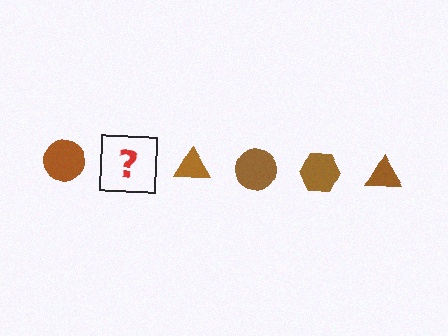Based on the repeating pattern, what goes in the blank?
The blank should be a brown hexagon.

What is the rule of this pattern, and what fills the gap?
The rule is that the pattern cycles through circle, hexagon, triangle shapes in brown. The gap should be filled with a brown hexagon.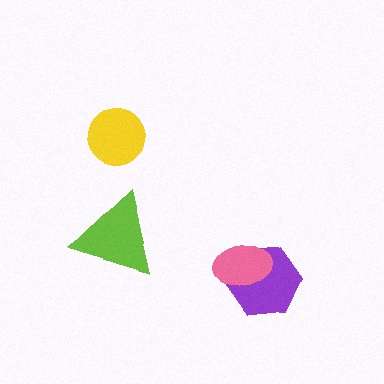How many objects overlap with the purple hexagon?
1 object overlaps with the purple hexagon.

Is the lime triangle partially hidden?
No, no other shape covers it.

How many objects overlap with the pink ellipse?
1 object overlaps with the pink ellipse.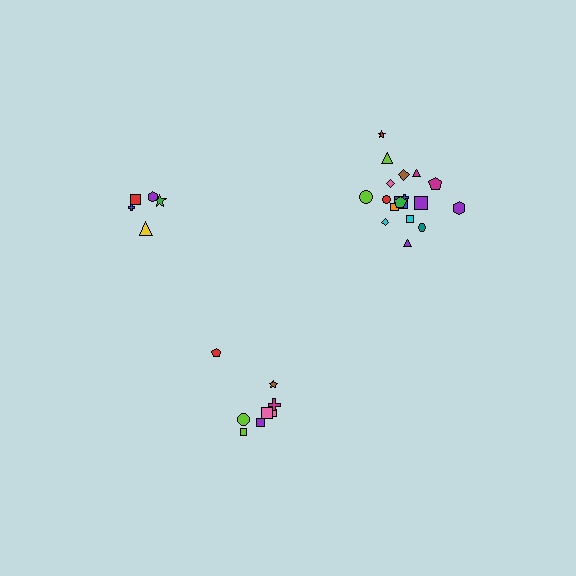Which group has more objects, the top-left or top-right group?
The top-right group.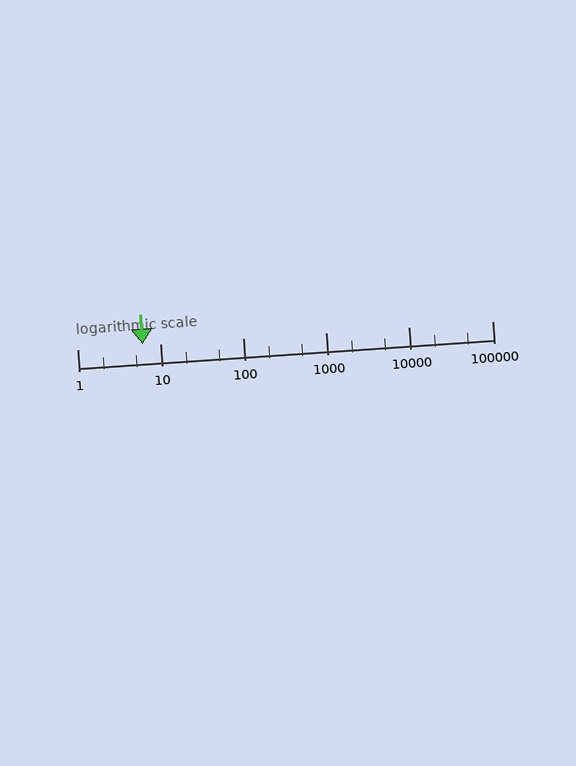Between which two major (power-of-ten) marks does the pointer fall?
The pointer is between 1 and 10.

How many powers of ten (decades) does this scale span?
The scale spans 5 decades, from 1 to 100000.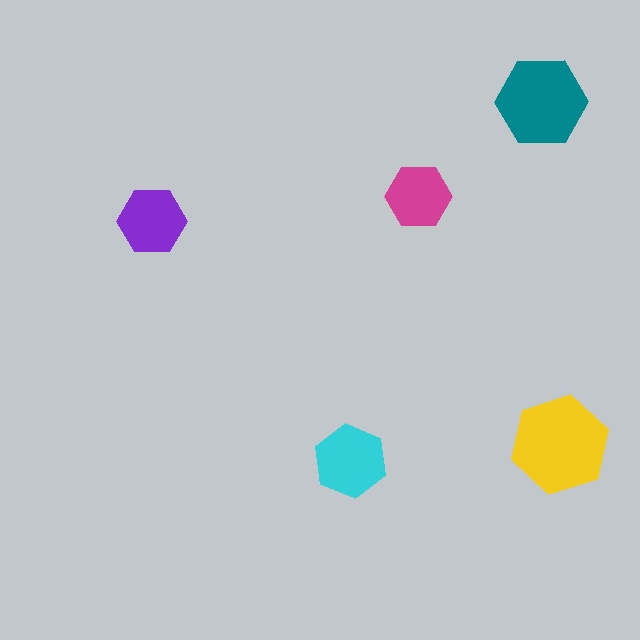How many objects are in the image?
There are 5 objects in the image.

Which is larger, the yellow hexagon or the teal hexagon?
The yellow one.